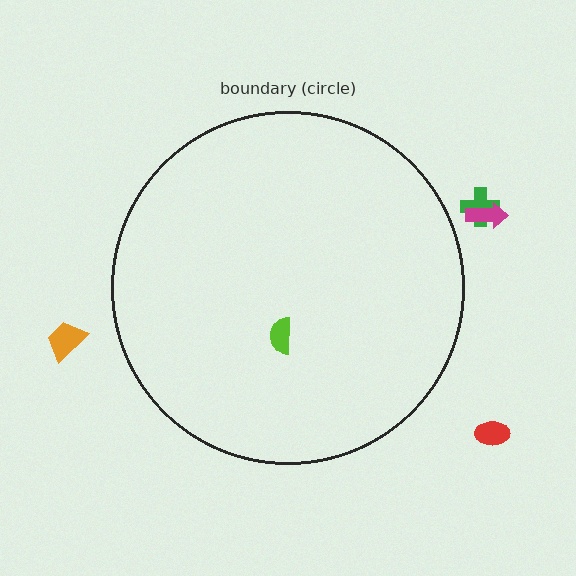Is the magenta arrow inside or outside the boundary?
Outside.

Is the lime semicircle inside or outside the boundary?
Inside.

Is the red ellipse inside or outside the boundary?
Outside.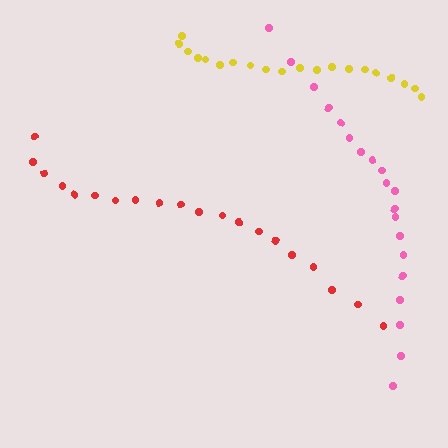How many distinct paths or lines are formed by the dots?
There are 3 distinct paths.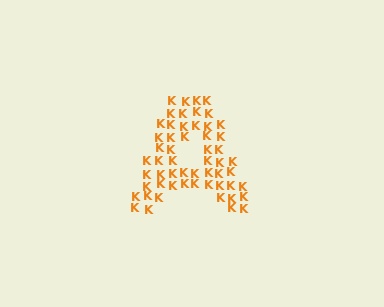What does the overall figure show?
The overall figure shows the letter A.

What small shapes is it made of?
It is made of small letter K's.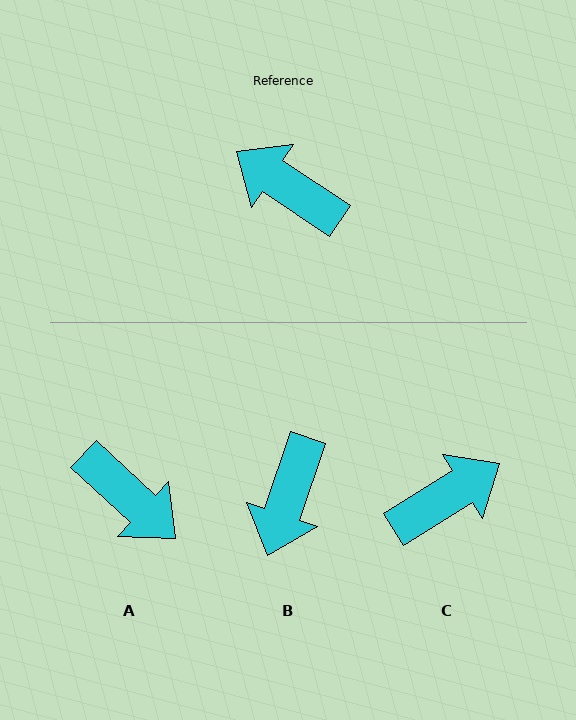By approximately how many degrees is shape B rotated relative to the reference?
Approximately 105 degrees counter-clockwise.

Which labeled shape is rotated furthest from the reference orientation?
A, about 171 degrees away.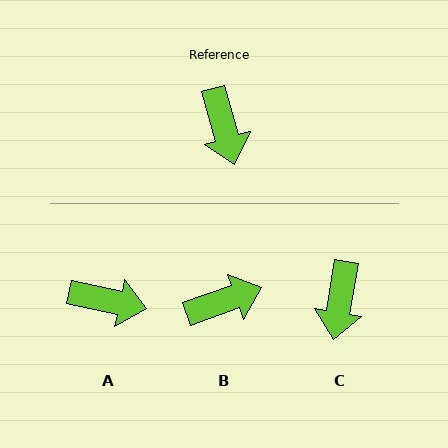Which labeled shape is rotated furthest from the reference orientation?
B, about 94 degrees away.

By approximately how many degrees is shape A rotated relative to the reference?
Approximately 63 degrees counter-clockwise.